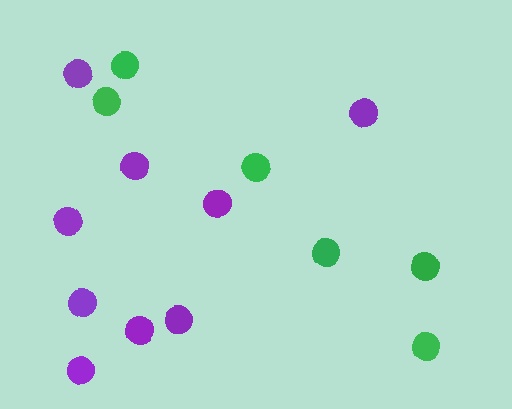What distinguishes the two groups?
There are 2 groups: one group of green circles (6) and one group of purple circles (9).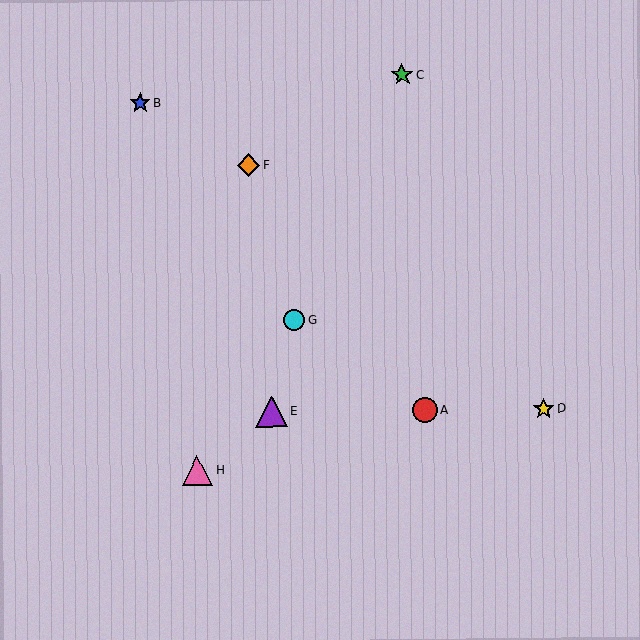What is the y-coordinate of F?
Object F is at y≈165.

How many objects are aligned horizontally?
3 objects (A, D, E) are aligned horizontally.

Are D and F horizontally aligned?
No, D is at y≈409 and F is at y≈165.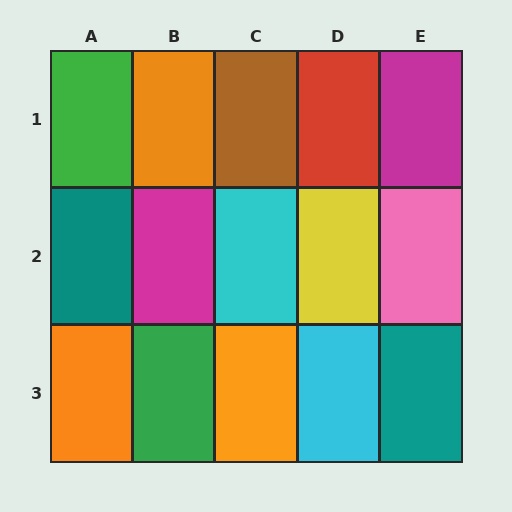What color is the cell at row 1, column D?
Red.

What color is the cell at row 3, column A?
Orange.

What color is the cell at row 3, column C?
Orange.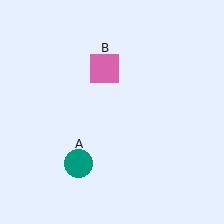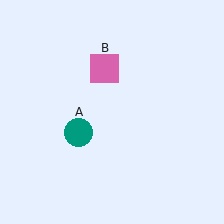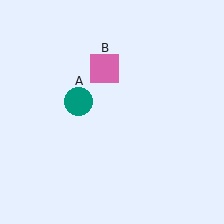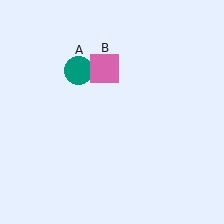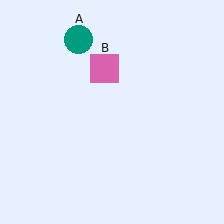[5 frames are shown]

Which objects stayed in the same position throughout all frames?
Pink square (object B) remained stationary.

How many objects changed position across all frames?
1 object changed position: teal circle (object A).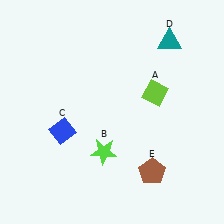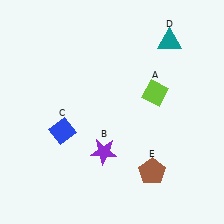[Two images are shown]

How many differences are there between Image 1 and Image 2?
There is 1 difference between the two images.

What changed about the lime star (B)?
In Image 1, B is lime. In Image 2, it changed to purple.